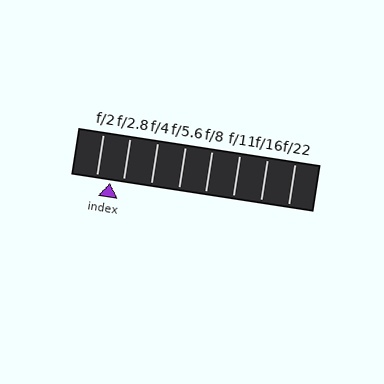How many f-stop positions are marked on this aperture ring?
There are 8 f-stop positions marked.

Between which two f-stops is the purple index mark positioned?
The index mark is between f/2 and f/2.8.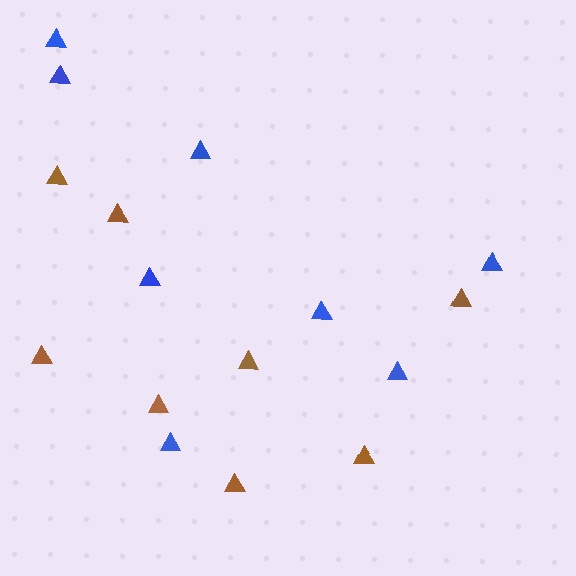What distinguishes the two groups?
There are 2 groups: one group of blue triangles (8) and one group of brown triangles (8).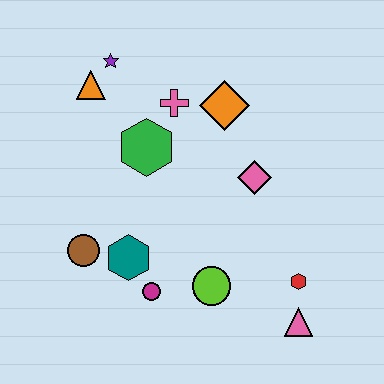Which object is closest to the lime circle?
The magenta circle is closest to the lime circle.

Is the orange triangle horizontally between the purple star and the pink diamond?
No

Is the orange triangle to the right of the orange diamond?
No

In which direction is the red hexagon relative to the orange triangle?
The red hexagon is to the right of the orange triangle.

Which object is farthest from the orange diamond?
The pink triangle is farthest from the orange diamond.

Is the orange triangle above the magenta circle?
Yes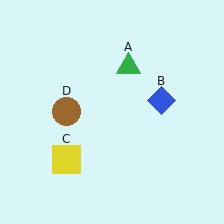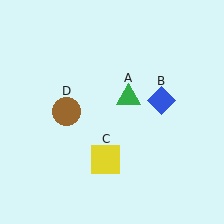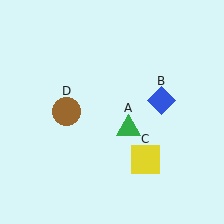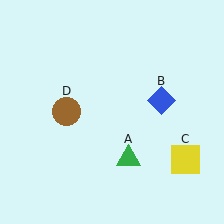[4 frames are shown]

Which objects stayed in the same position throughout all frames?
Blue diamond (object B) and brown circle (object D) remained stationary.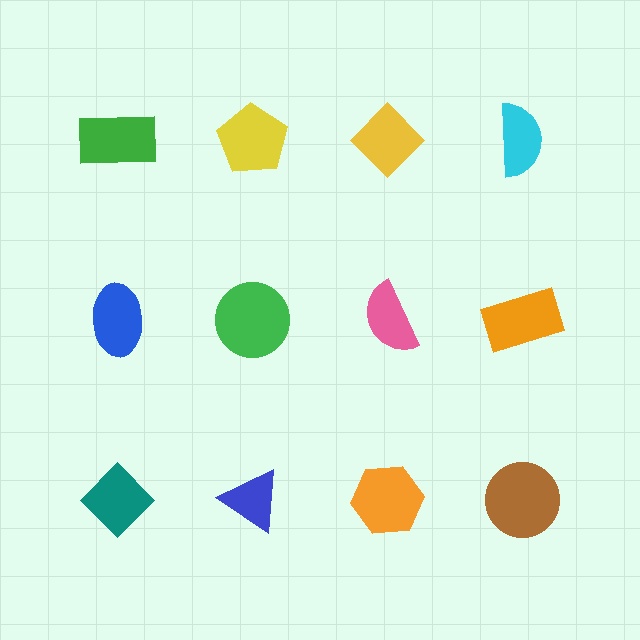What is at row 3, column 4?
A brown circle.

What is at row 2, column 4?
An orange rectangle.